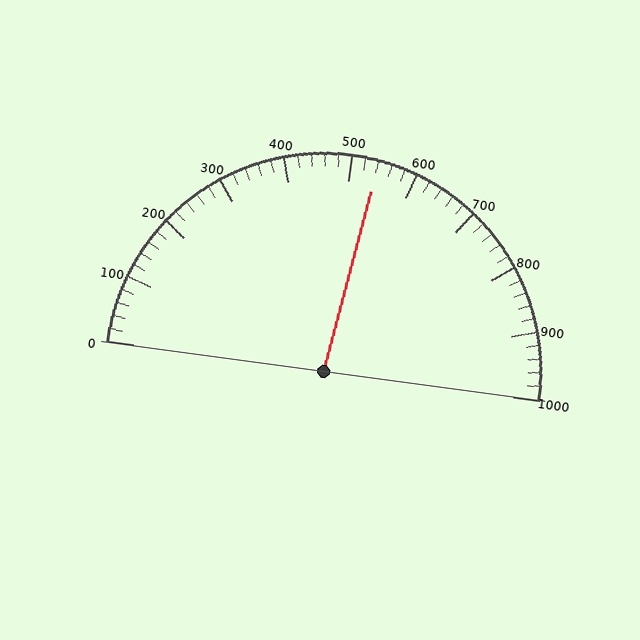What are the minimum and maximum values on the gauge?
The gauge ranges from 0 to 1000.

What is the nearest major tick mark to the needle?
The nearest major tick mark is 500.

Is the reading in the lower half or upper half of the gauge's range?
The reading is in the upper half of the range (0 to 1000).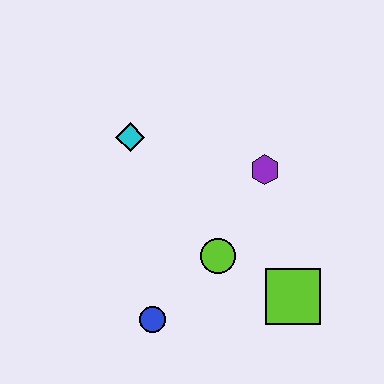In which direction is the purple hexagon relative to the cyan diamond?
The purple hexagon is to the right of the cyan diamond.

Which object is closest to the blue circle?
The lime circle is closest to the blue circle.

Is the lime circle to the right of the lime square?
No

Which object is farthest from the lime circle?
The cyan diamond is farthest from the lime circle.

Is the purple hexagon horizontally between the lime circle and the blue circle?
No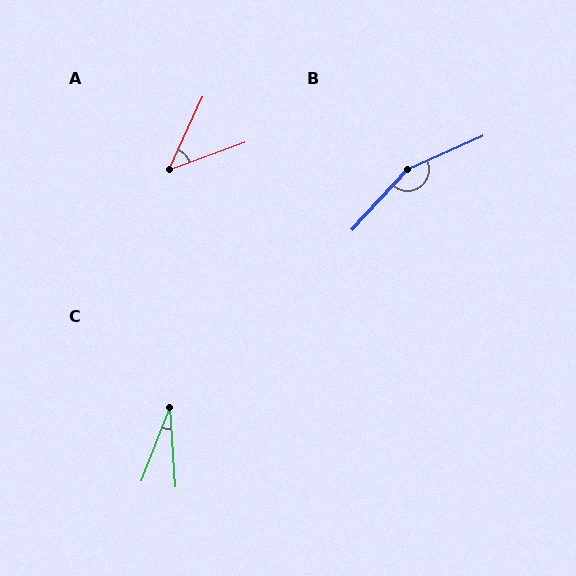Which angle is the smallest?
C, at approximately 26 degrees.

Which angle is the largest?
B, at approximately 156 degrees.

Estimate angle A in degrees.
Approximately 45 degrees.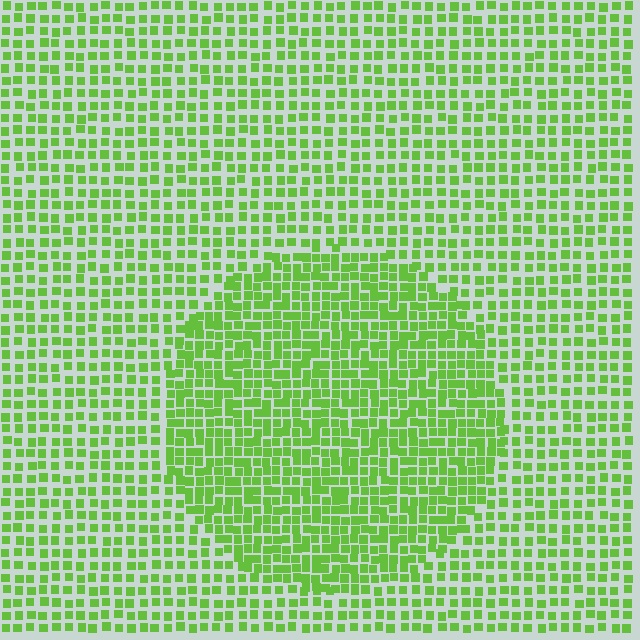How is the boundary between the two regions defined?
The boundary is defined by a change in element density (approximately 1.6x ratio). All elements are the same color, size, and shape.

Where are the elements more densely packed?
The elements are more densely packed inside the circle boundary.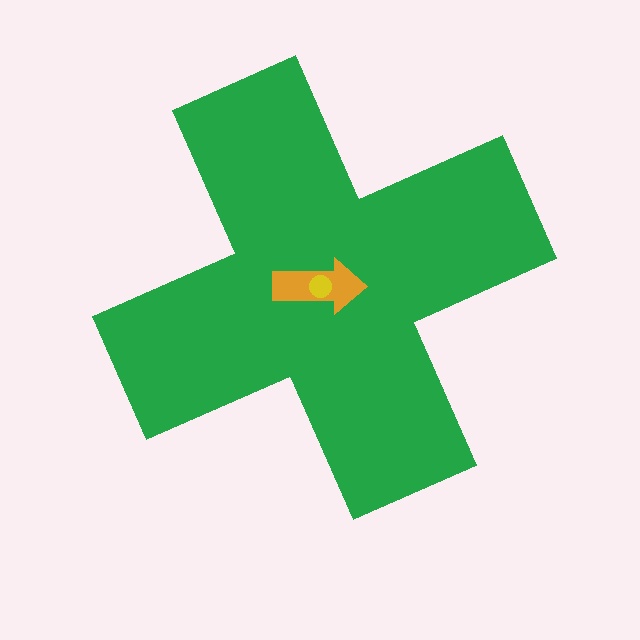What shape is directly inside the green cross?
The orange arrow.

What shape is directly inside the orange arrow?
The yellow circle.